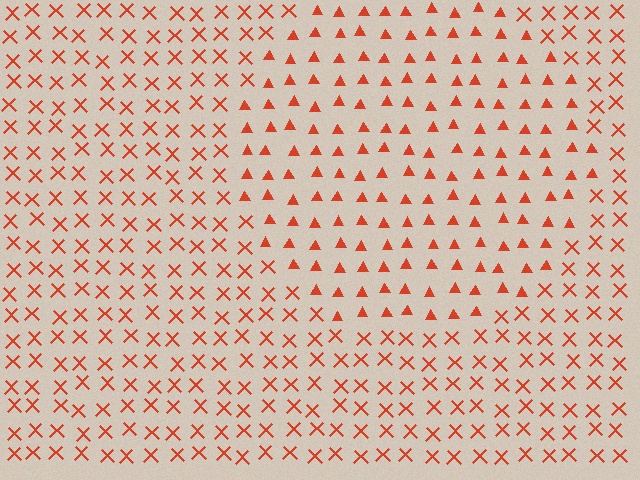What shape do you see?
I see a circle.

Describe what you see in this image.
The image is filled with small red elements arranged in a uniform grid. A circle-shaped region contains triangles, while the surrounding area contains X marks. The boundary is defined purely by the change in element shape.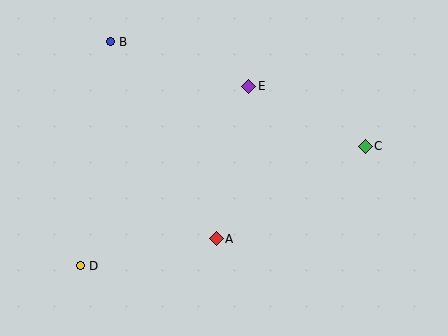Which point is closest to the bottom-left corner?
Point D is closest to the bottom-left corner.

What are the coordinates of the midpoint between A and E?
The midpoint between A and E is at (232, 163).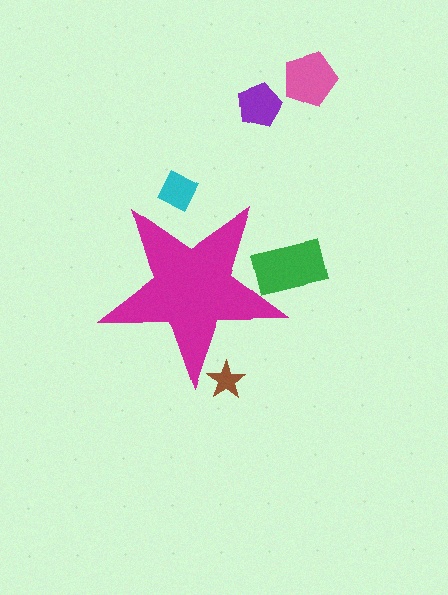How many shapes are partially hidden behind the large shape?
3 shapes are partially hidden.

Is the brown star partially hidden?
Yes, the brown star is partially hidden behind the magenta star.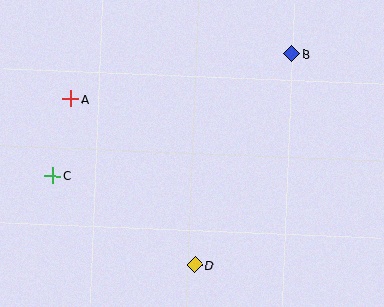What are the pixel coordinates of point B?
Point B is at (292, 54).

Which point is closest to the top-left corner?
Point A is closest to the top-left corner.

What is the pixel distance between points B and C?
The distance between B and C is 268 pixels.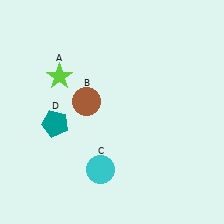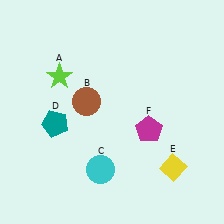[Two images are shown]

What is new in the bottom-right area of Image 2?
A yellow diamond (E) was added in the bottom-right area of Image 2.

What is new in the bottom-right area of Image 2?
A magenta pentagon (F) was added in the bottom-right area of Image 2.